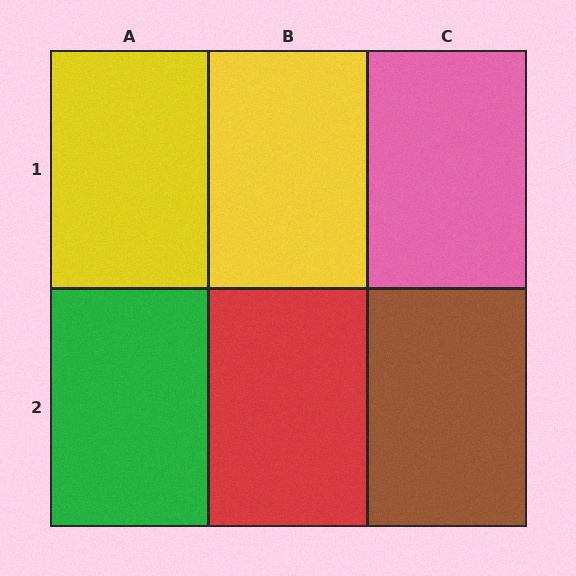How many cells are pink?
1 cell is pink.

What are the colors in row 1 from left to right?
Yellow, yellow, pink.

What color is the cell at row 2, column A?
Green.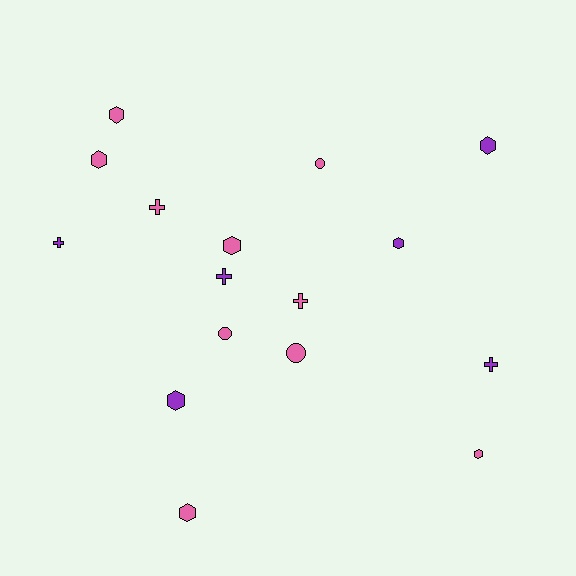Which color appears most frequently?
Pink, with 10 objects.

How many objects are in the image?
There are 16 objects.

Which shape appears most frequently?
Hexagon, with 8 objects.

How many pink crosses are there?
There are 2 pink crosses.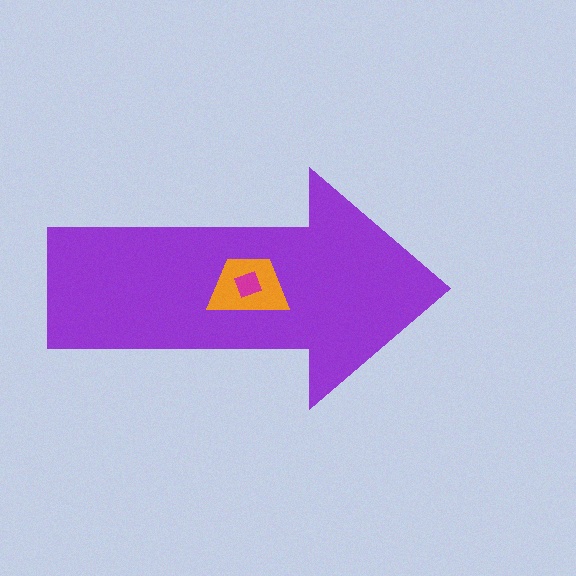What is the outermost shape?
The purple arrow.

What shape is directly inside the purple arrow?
The orange trapezoid.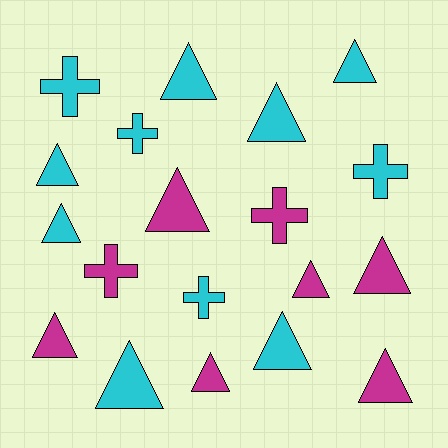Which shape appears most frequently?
Triangle, with 13 objects.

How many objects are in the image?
There are 19 objects.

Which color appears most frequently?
Cyan, with 11 objects.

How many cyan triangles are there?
There are 7 cyan triangles.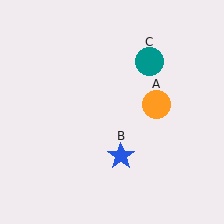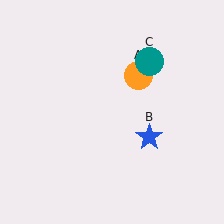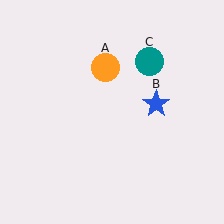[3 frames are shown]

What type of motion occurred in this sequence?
The orange circle (object A), blue star (object B) rotated counterclockwise around the center of the scene.